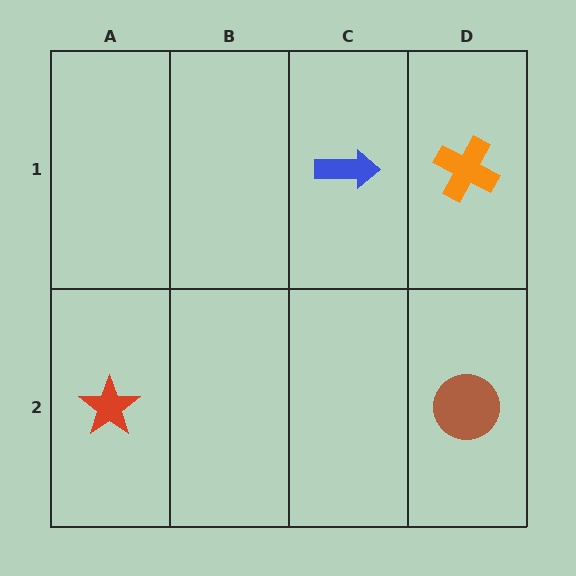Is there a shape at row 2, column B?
No, that cell is empty.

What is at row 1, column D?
An orange cross.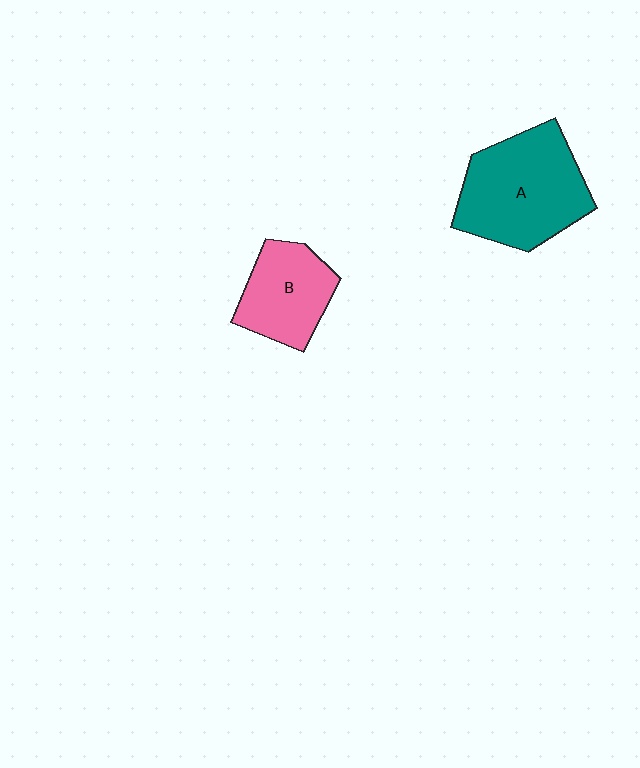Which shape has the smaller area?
Shape B (pink).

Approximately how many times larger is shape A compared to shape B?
Approximately 1.6 times.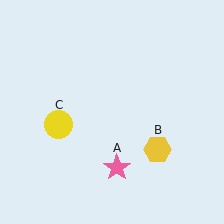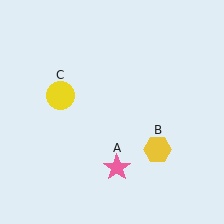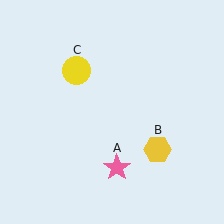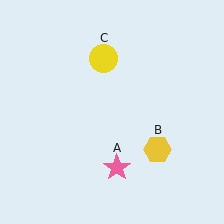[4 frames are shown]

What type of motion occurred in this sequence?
The yellow circle (object C) rotated clockwise around the center of the scene.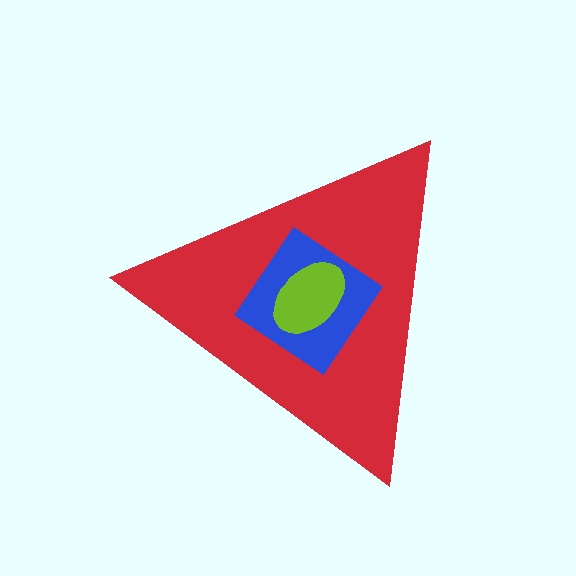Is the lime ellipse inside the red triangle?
Yes.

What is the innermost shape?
The lime ellipse.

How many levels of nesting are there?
3.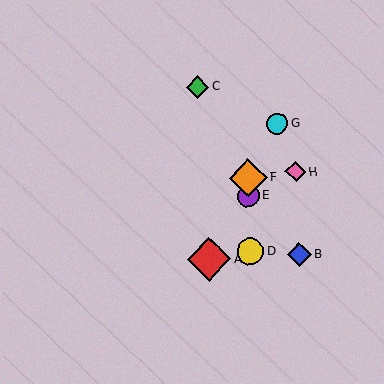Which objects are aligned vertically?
Objects D, E, F are aligned vertically.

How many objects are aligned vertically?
3 objects (D, E, F) are aligned vertically.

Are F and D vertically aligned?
Yes, both are at x≈248.